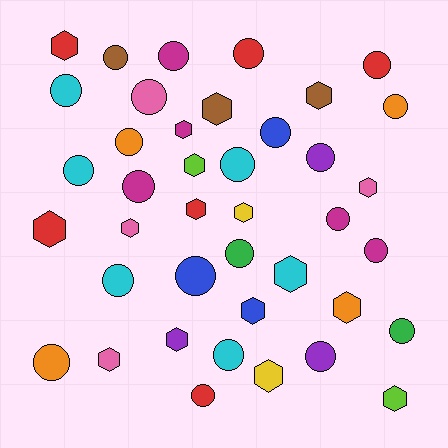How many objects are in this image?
There are 40 objects.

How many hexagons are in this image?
There are 17 hexagons.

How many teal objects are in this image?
There are no teal objects.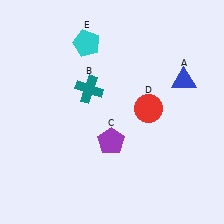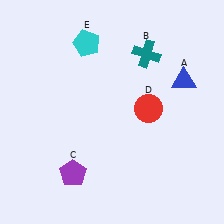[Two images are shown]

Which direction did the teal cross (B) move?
The teal cross (B) moved right.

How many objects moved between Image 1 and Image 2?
2 objects moved between the two images.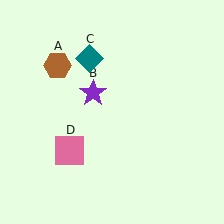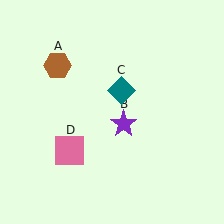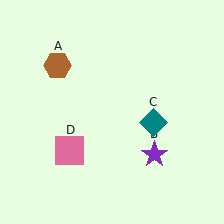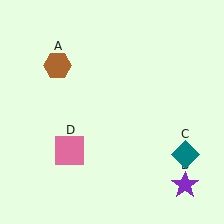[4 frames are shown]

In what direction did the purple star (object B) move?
The purple star (object B) moved down and to the right.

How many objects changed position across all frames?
2 objects changed position: purple star (object B), teal diamond (object C).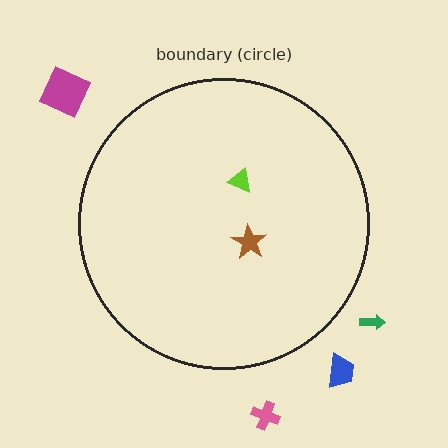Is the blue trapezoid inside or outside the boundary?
Outside.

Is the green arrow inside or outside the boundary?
Outside.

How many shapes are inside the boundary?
2 inside, 4 outside.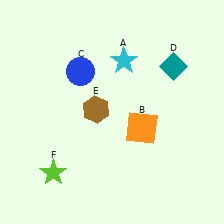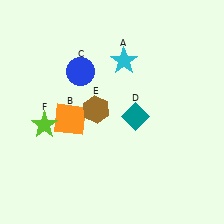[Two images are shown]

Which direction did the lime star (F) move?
The lime star (F) moved up.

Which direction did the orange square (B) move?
The orange square (B) moved left.